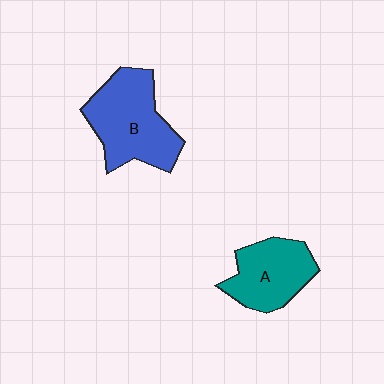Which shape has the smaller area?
Shape A (teal).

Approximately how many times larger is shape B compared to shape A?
Approximately 1.3 times.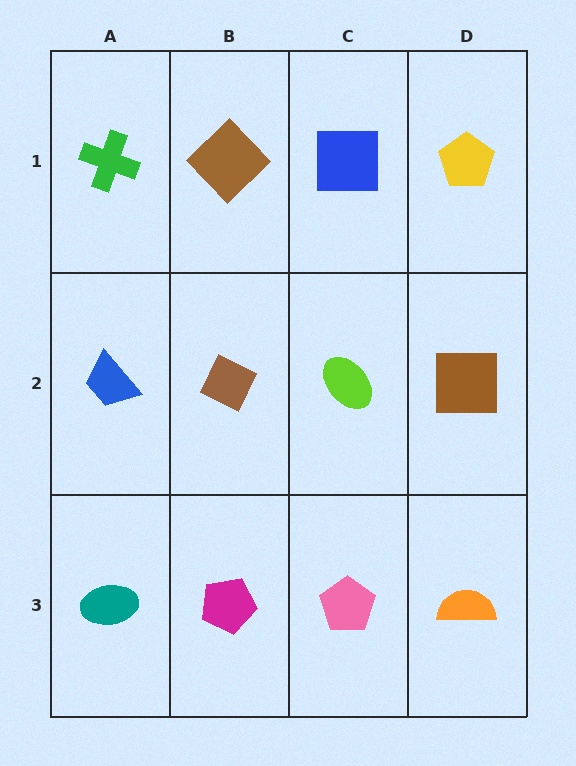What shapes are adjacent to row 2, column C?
A blue square (row 1, column C), a pink pentagon (row 3, column C), a brown diamond (row 2, column B), a brown square (row 2, column D).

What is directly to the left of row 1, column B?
A green cross.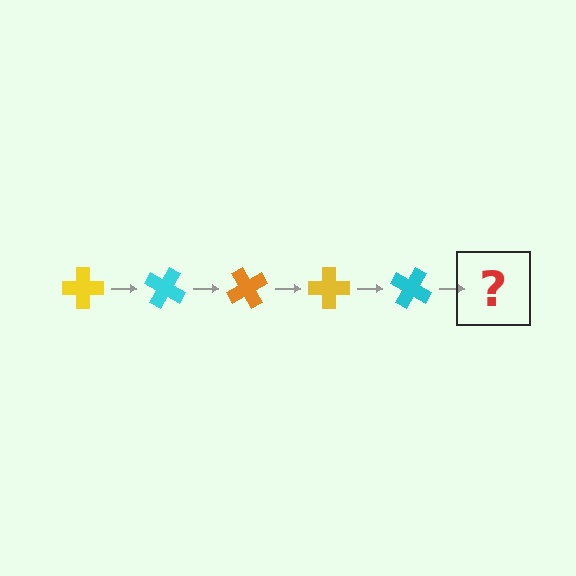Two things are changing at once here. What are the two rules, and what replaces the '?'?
The two rules are that it rotates 30 degrees each step and the color cycles through yellow, cyan, and orange. The '?' should be an orange cross, rotated 150 degrees from the start.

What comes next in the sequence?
The next element should be an orange cross, rotated 150 degrees from the start.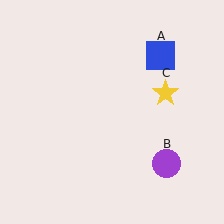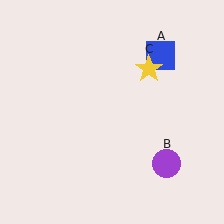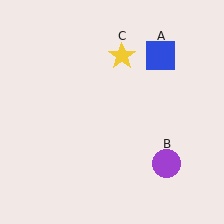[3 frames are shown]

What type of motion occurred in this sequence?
The yellow star (object C) rotated counterclockwise around the center of the scene.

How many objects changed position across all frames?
1 object changed position: yellow star (object C).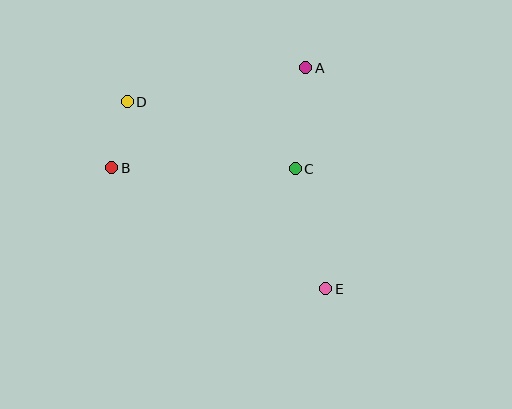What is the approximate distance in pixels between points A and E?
The distance between A and E is approximately 222 pixels.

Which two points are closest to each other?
Points B and D are closest to each other.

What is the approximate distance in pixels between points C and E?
The distance between C and E is approximately 124 pixels.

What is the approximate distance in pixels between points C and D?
The distance between C and D is approximately 181 pixels.